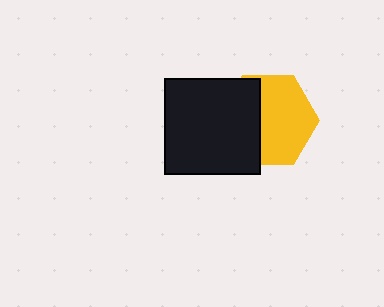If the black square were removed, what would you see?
You would see the complete yellow hexagon.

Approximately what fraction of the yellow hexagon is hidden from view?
Roughly 41% of the yellow hexagon is hidden behind the black square.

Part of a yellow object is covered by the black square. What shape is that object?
It is a hexagon.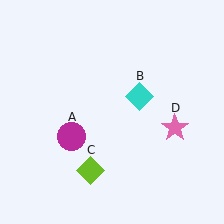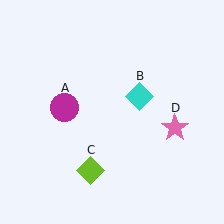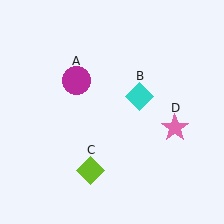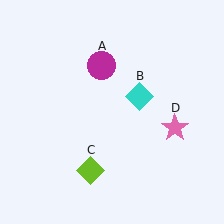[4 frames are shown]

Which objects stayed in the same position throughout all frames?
Cyan diamond (object B) and lime diamond (object C) and pink star (object D) remained stationary.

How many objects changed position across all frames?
1 object changed position: magenta circle (object A).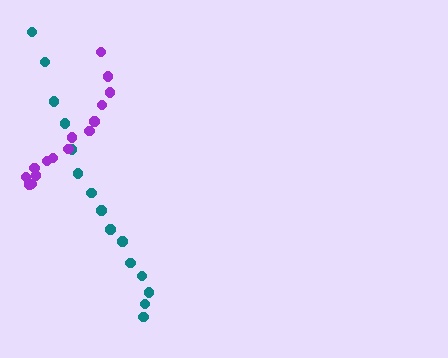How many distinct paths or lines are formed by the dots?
There are 2 distinct paths.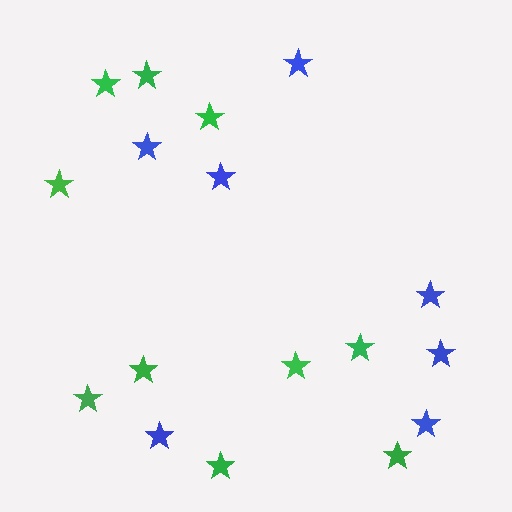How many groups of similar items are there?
There are 2 groups: one group of green stars (10) and one group of blue stars (7).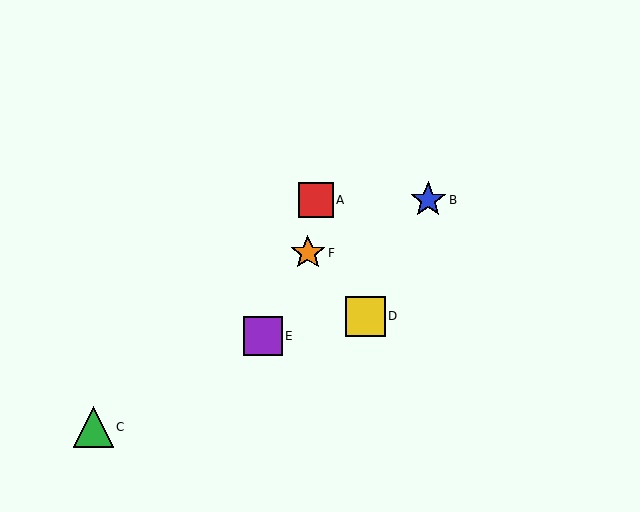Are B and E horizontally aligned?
No, B is at y≈200 and E is at y≈336.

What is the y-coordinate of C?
Object C is at y≈427.